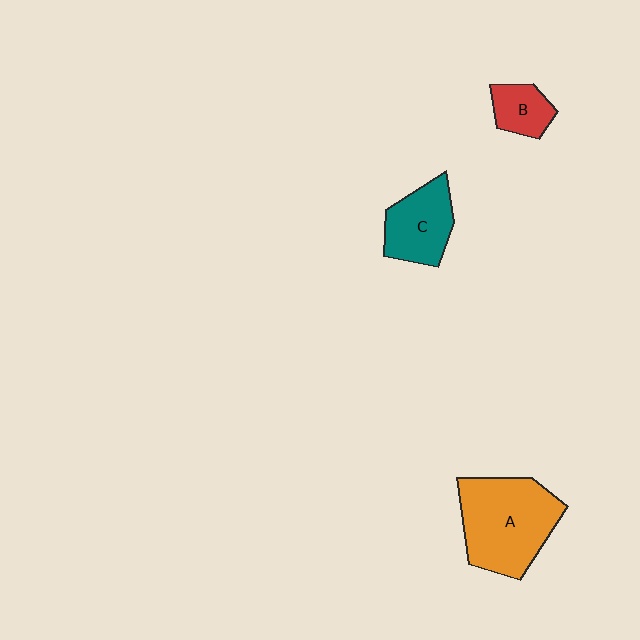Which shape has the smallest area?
Shape B (red).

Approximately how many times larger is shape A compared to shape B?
Approximately 2.9 times.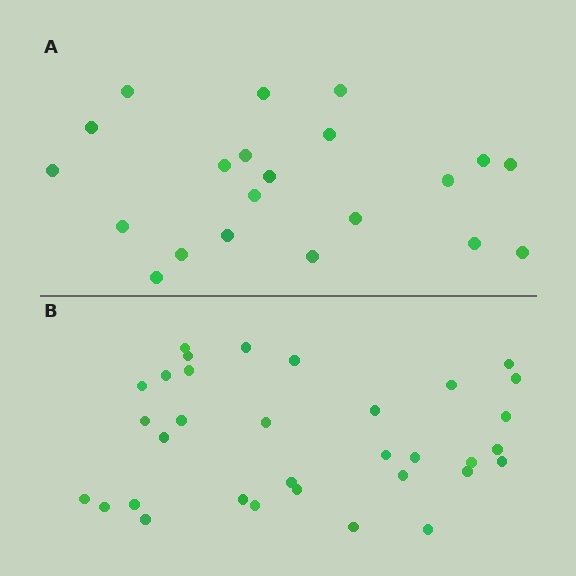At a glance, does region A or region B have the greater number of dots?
Region B (the bottom region) has more dots.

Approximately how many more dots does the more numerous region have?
Region B has roughly 12 or so more dots than region A.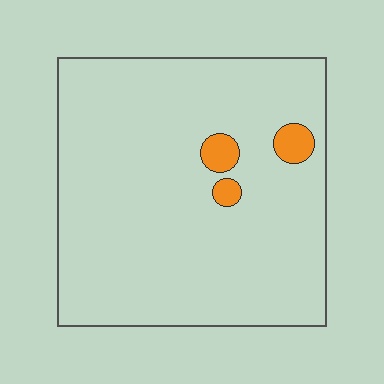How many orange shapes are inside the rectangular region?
3.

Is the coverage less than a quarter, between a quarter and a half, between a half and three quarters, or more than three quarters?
Less than a quarter.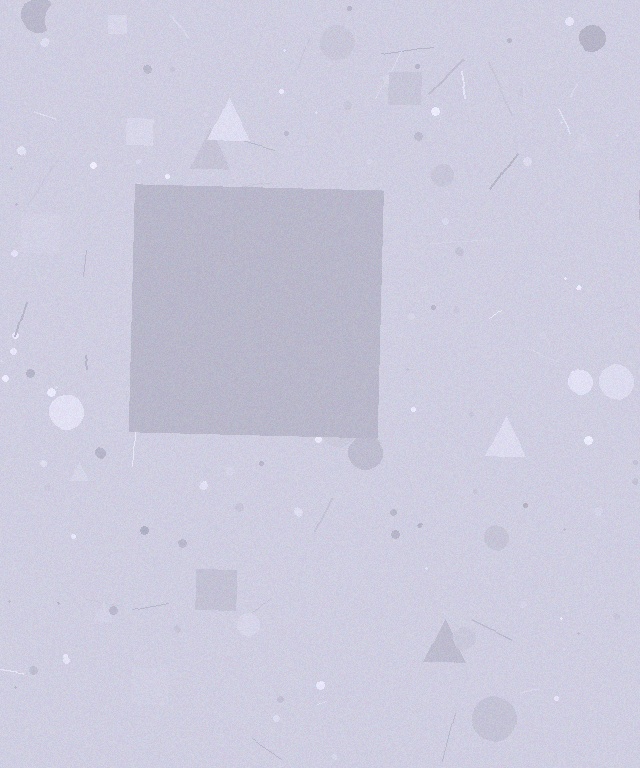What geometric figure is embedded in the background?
A square is embedded in the background.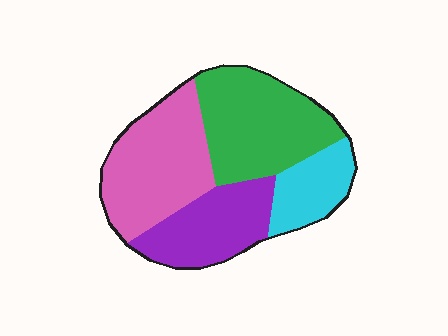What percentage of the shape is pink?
Pink takes up about one third (1/3) of the shape.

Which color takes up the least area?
Cyan, at roughly 15%.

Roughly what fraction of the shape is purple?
Purple covers about 20% of the shape.